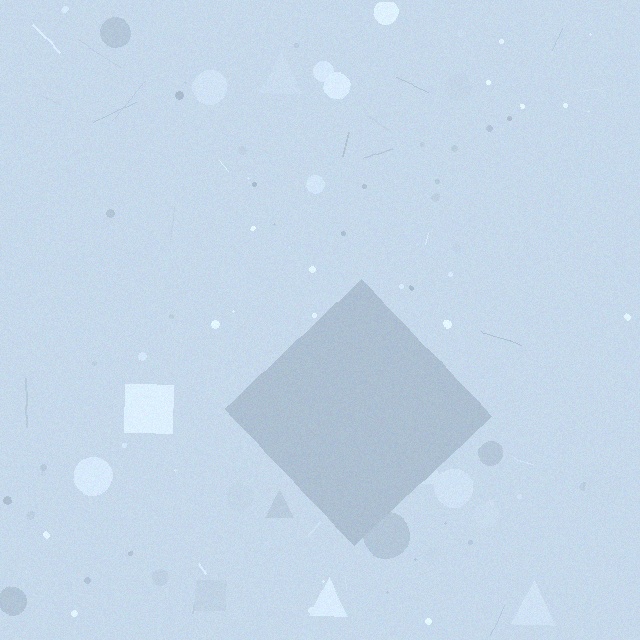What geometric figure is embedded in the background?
A diamond is embedded in the background.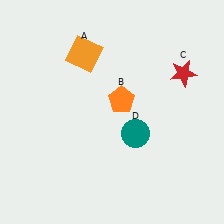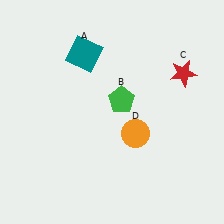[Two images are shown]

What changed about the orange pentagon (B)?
In Image 1, B is orange. In Image 2, it changed to green.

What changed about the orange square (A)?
In Image 1, A is orange. In Image 2, it changed to teal.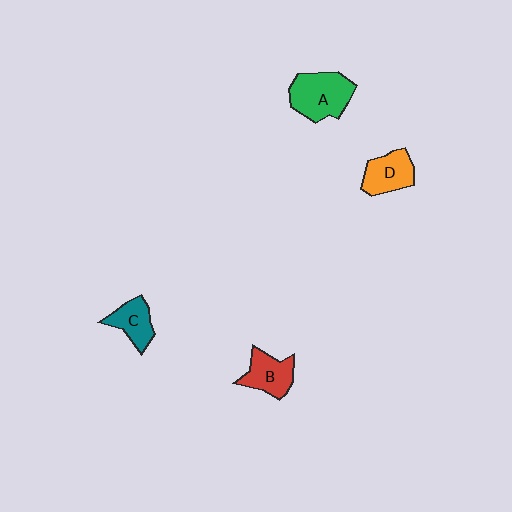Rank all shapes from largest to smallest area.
From largest to smallest: A (green), B (red), D (orange), C (teal).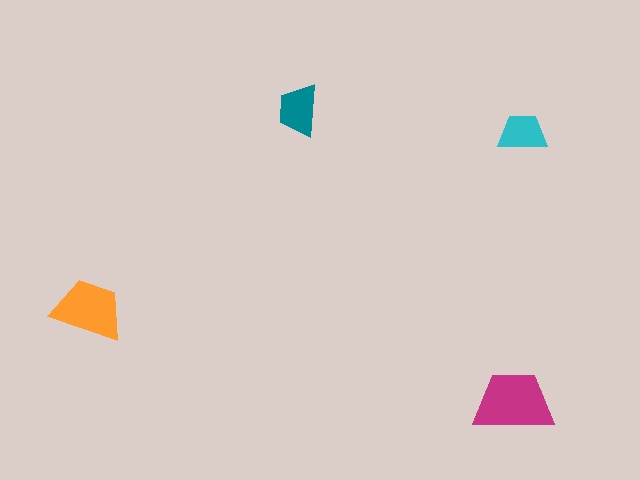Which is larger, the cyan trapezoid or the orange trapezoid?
The orange one.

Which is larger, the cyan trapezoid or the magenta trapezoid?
The magenta one.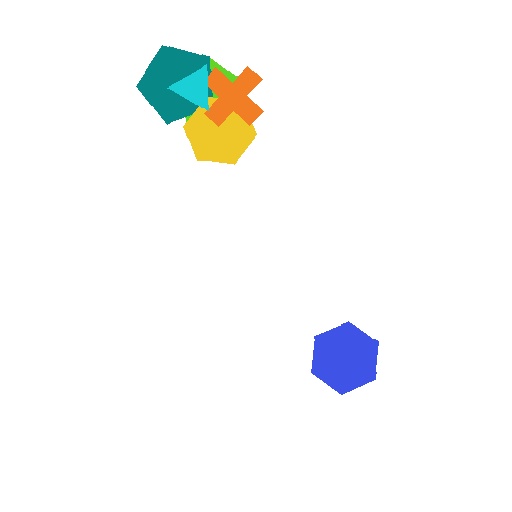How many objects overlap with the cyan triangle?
4 objects overlap with the cyan triangle.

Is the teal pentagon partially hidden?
Yes, it is partially covered by another shape.